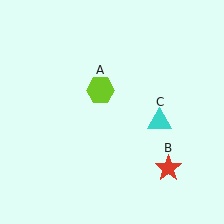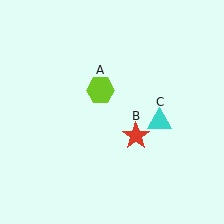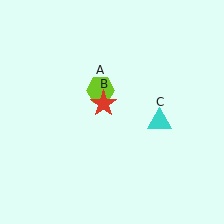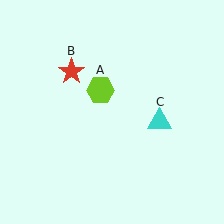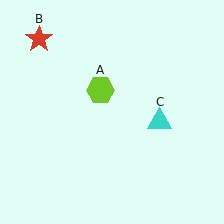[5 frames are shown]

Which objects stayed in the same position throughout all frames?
Lime hexagon (object A) and cyan triangle (object C) remained stationary.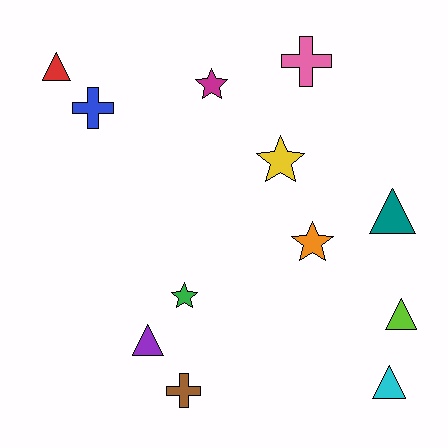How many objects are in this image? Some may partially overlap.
There are 12 objects.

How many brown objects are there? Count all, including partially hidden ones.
There is 1 brown object.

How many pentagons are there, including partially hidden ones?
There are no pentagons.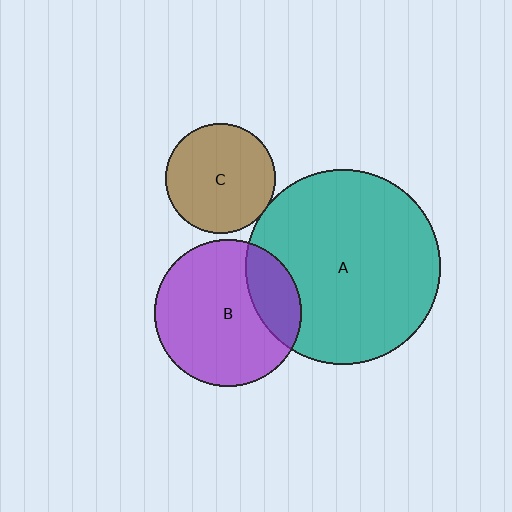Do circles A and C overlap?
Yes.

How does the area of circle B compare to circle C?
Approximately 1.8 times.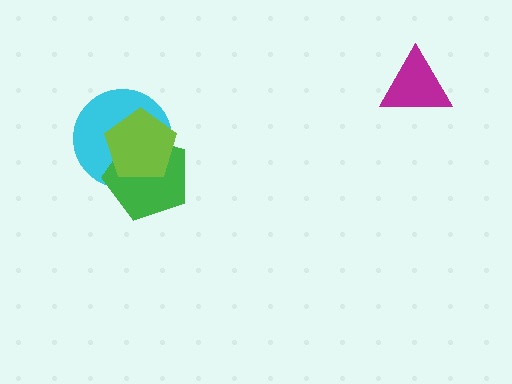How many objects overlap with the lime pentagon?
2 objects overlap with the lime pentagon.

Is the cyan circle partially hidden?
Yes, it is partially covered by another shape.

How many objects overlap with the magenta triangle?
0 objects overlap with the magenta triangle.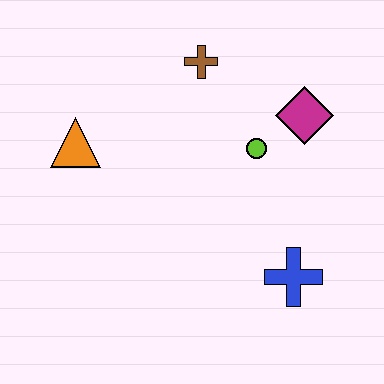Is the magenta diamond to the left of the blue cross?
No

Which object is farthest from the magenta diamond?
The orange triangle is farthest from the magenta diamond.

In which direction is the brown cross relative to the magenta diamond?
The brown cross is to the left of the magenta diamond.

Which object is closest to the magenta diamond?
The lime circle is closest to the magenta diamond.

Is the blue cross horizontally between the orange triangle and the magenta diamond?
Yes